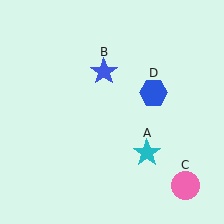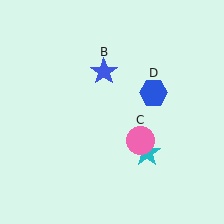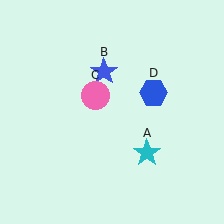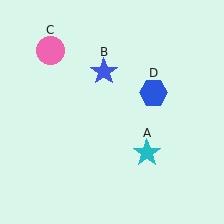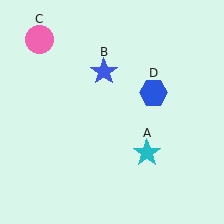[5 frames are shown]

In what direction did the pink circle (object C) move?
The pink circle (object C) moved up and to the left.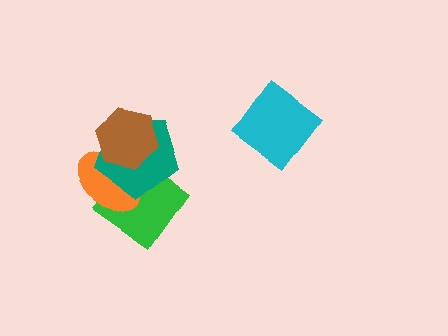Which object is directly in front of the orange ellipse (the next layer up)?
The teal pentagon is directly in front of the orange ellipse.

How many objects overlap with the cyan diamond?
0 objects overlap with the cyan diamond.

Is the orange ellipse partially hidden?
Yes, it is partially covered by another shape.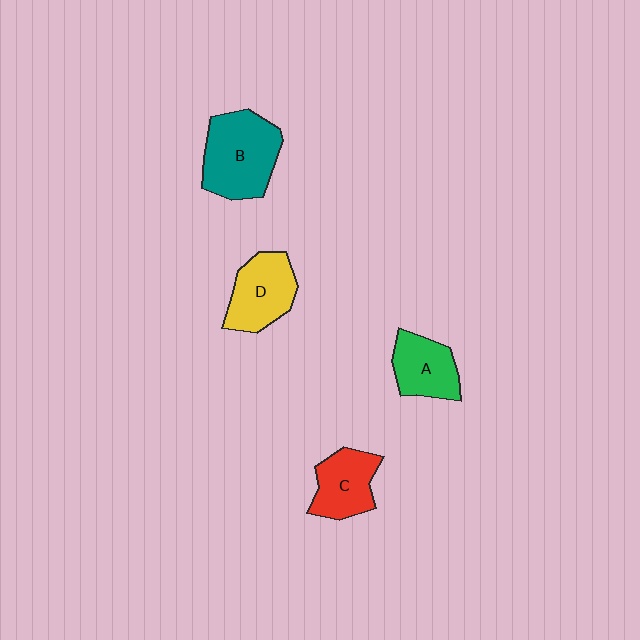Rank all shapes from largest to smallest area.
From largest to smallest: B (teal), D (yellow), C (red), A (green).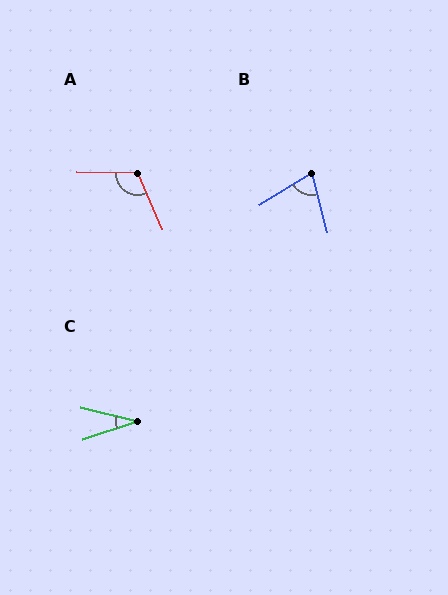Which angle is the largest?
A, at approximately 115 degrees.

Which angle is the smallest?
C, at approximately 33 degrees.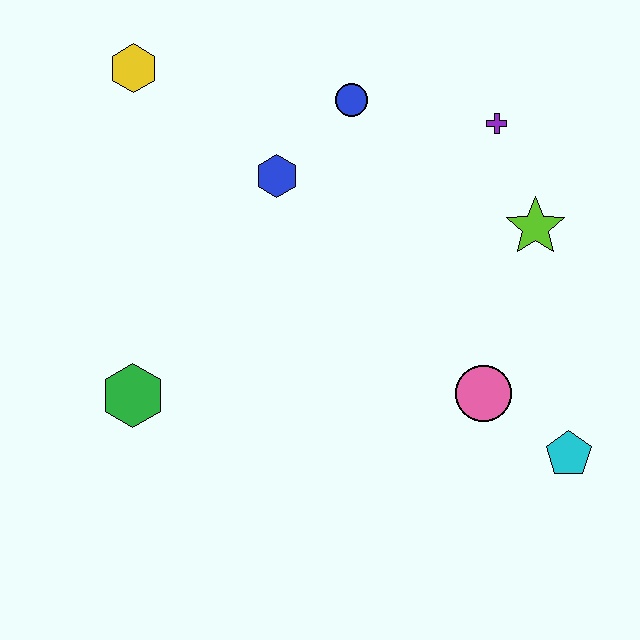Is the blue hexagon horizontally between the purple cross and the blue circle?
No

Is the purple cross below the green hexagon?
No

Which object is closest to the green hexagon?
The blue hexagon is closest to the green hexagon.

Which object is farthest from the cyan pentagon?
The yellow hexagon is farthest from the cyan pentagon.